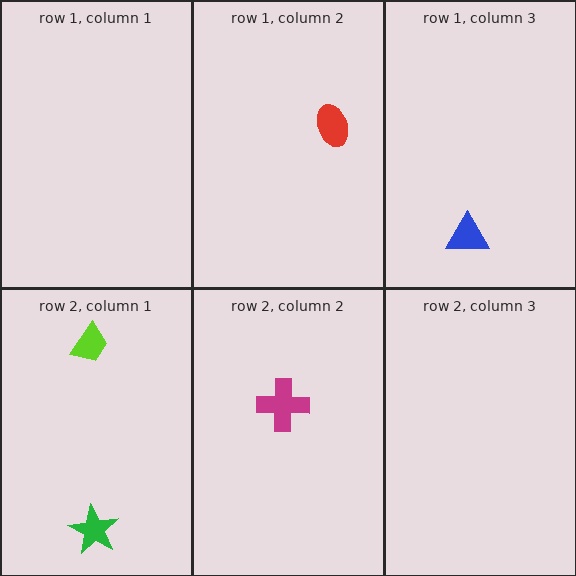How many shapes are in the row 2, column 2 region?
1.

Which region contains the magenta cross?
The row 2, column 2 region.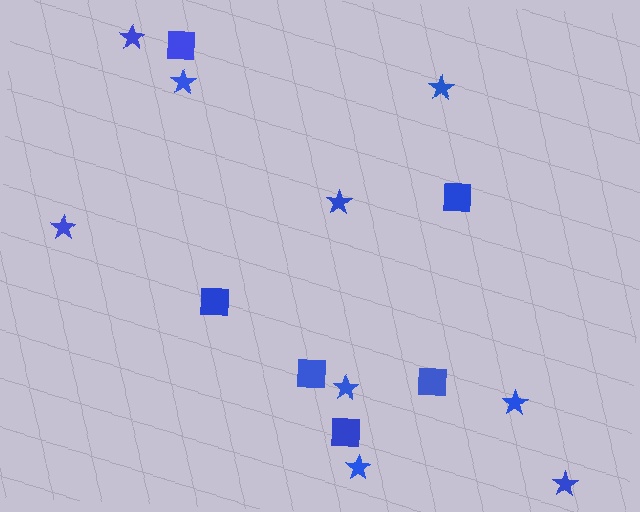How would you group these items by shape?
There are 2 groups: one group of stars (9) and one group of squares (6).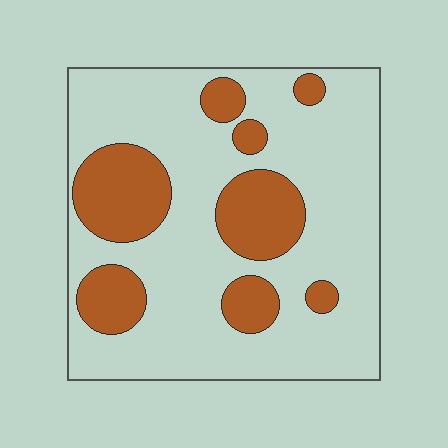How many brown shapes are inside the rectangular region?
8.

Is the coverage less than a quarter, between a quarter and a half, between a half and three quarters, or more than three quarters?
Between a quarter and a half.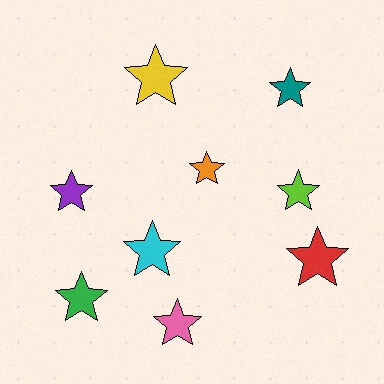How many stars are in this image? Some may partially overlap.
There are 9 stars.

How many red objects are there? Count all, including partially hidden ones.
There is 1 red object.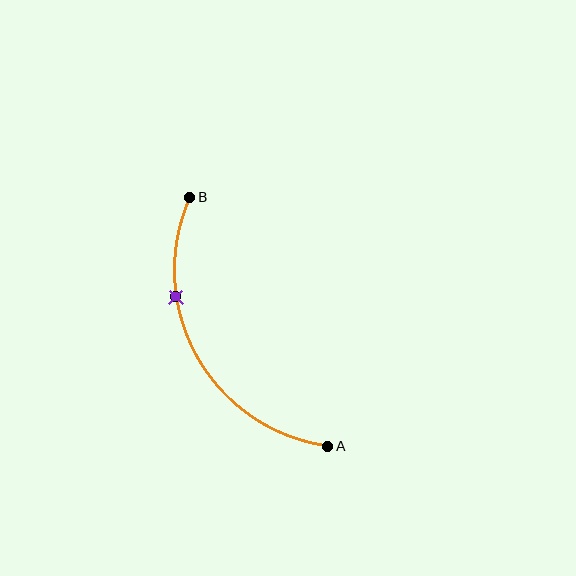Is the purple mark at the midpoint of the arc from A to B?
No. The purple mark lies on the arc but is closer to endpoint B. The arc midpoint would be at the point on the curve equidistant along the arc from both A and B.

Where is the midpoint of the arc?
The arc midpoint is the point on the curve farthest from the straight line joining A and B. It sits to the left of that line.